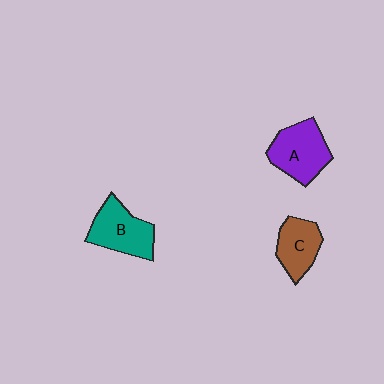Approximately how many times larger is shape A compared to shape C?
Approximately 1.3 times.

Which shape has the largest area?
Shape A (purple).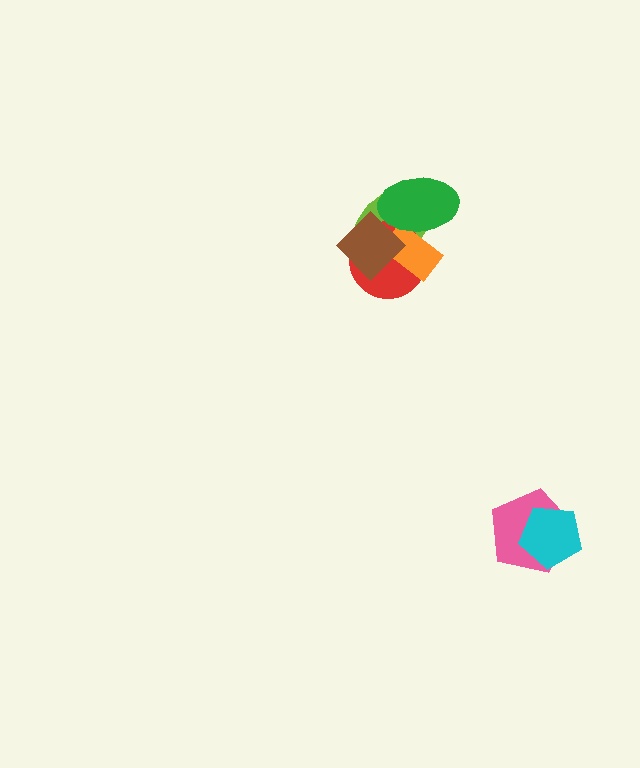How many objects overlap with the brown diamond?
4 objects overlap with the brown diamond.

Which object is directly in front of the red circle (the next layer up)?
The orange rectangle is directly in front of the red circle.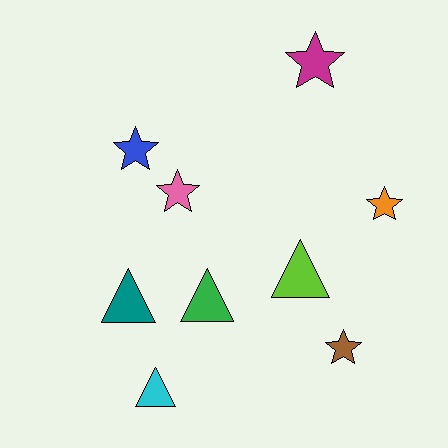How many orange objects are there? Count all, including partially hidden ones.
There is 1 orange object.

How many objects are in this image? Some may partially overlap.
There are 9 objects.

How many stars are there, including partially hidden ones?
There are 5 stars.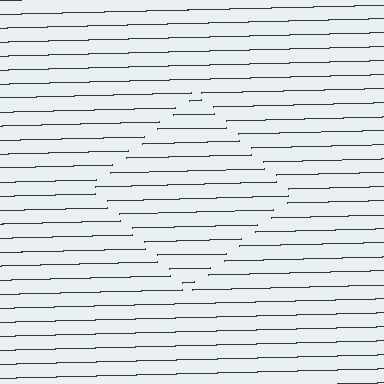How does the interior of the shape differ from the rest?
The interior of the shape contains the same grating, shifted by half a period — the contour is defined by the phase discontinuity where line-ends from the inner and outer gratings abut.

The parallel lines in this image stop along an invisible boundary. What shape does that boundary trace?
An illusory square. The interior of the shape contains the same grating, shifted by half a period — the contour is defined by the phase discontinuity where line-ends from the inner and outer gratings abut.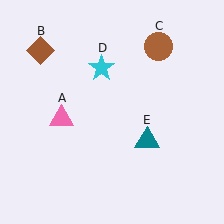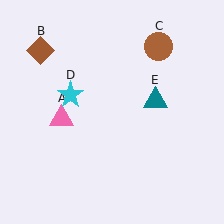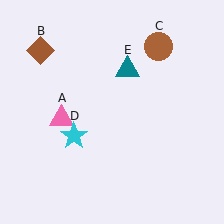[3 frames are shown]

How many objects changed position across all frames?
2 objects changed position: cyan star (object D), teal triangle (object E).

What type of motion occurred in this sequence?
The cyan star (object D), teal triangle (object E) rotated counterclockwise around the center of the scene.